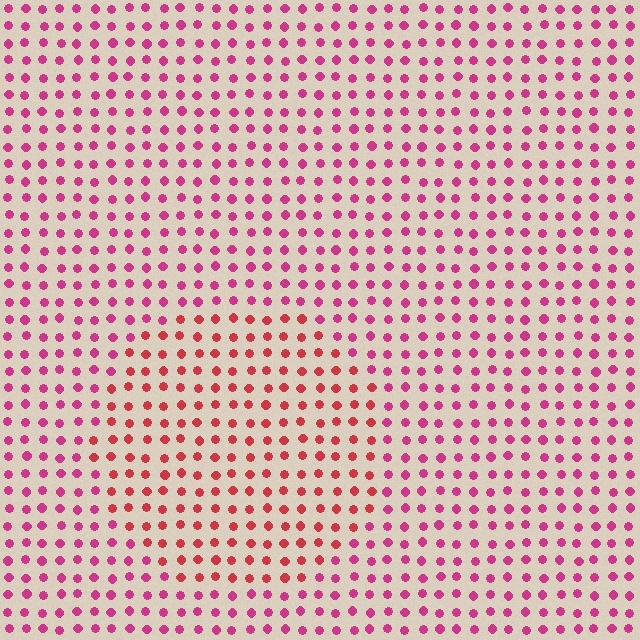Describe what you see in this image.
The image is filled with small magenta elements in a uniform arrangement. A circle-shaped region is visible where the elements are tinted to a slightly different hue, forming a subtle color boundary.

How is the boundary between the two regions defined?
The boundary is defined purely by a slight shift in hue (about 28 degrees). Spacing, size, and orientation are identical on both sides.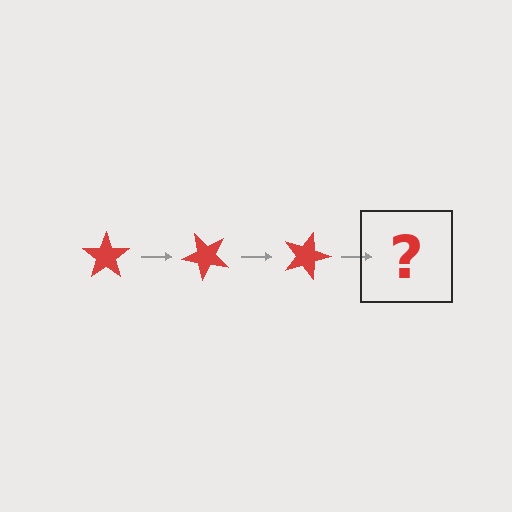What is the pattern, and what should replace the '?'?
The pattern is that the star rotates 45 degrees each step. The '?' should be a red star rotated 135 degrees.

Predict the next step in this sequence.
The next step is a red star rotated 135 degrees.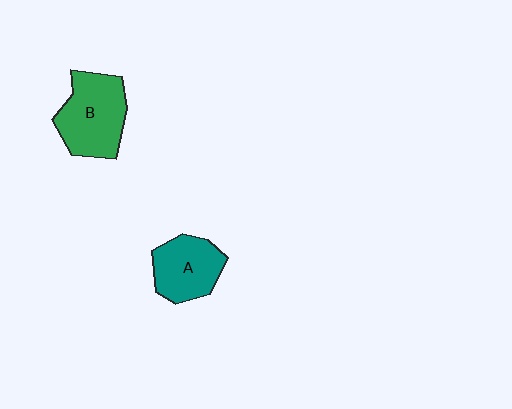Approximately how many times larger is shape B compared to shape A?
Approximately 1.3 times.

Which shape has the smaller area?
Shape A (teal).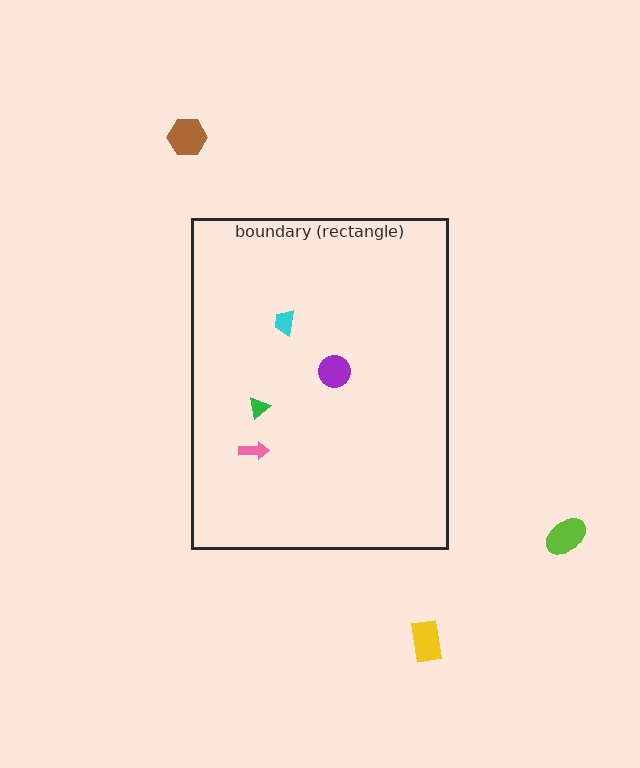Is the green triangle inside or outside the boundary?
Inside.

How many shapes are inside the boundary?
4 inside, 3 outside.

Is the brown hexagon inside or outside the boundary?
Outside.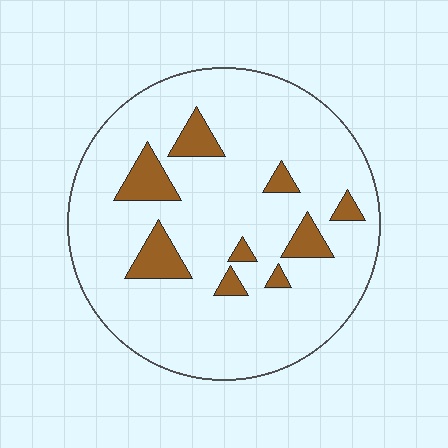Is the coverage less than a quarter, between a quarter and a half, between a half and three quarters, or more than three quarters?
Less than a quarter.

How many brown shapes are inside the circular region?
9.